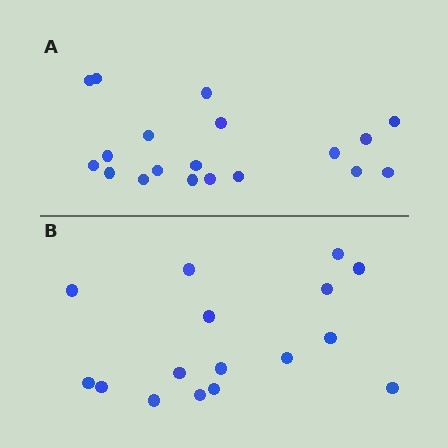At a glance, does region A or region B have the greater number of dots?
Region A (the top region) has more dots.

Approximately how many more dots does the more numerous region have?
Region A has just a few more — roughly 2 or 3 more dots than region B.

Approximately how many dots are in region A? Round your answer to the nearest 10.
About 20 dots. (The exact count is 19, which rounds to 20.)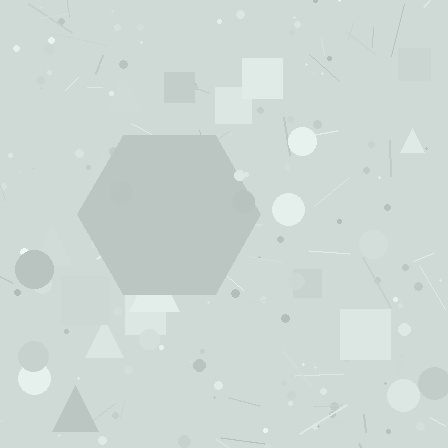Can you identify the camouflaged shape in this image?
The camouflaged shape is a hexagon.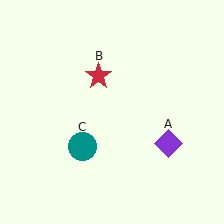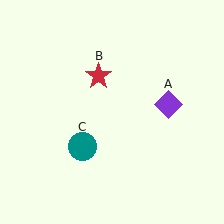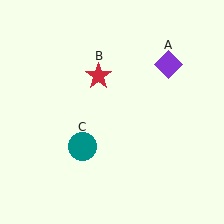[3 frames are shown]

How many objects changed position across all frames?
1 object changed position: purple diamond (object A).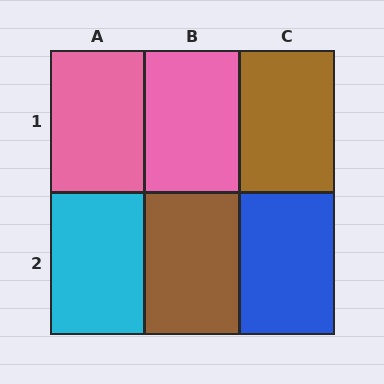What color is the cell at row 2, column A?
Cyan.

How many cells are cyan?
1 cell is cyan.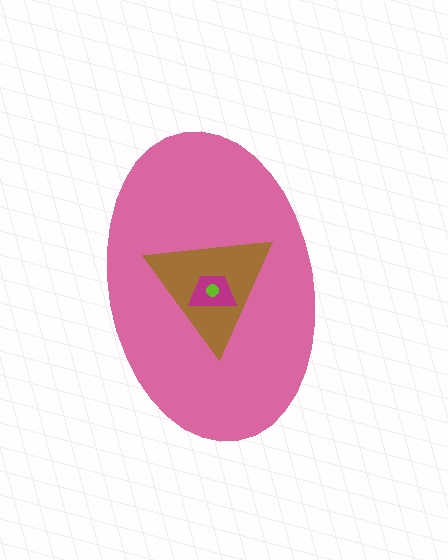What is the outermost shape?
The pink ellipse.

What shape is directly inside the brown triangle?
The magenta trapezoid.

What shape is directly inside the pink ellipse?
The brown triangle.